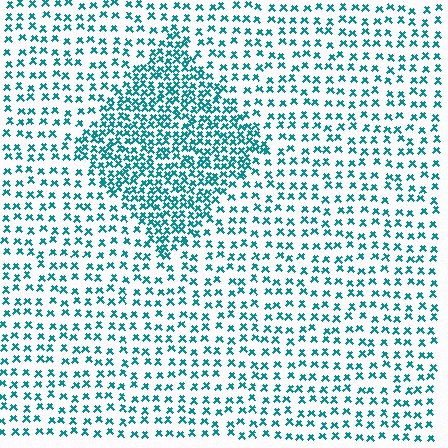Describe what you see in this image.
The image contains small teal elements arranged at two different densities. A diamond-shaped region is visible where the elements are more densely packed than the surrounding area.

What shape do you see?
I see a diamond.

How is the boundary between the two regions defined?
The boundary is defined by a change in element density (approximately 2.1x ratio). All elements are the same color, size, and shape.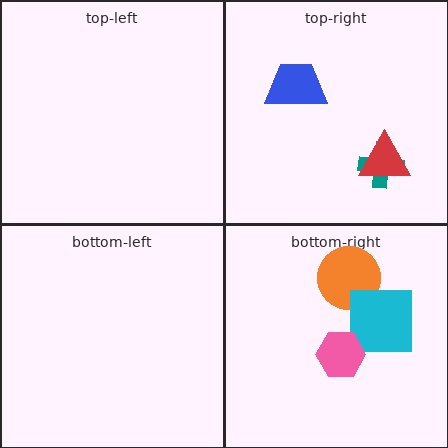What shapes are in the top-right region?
The blue trapezoid, the teal cross, the red triangle.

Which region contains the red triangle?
The top-right region.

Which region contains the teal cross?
The top-right region.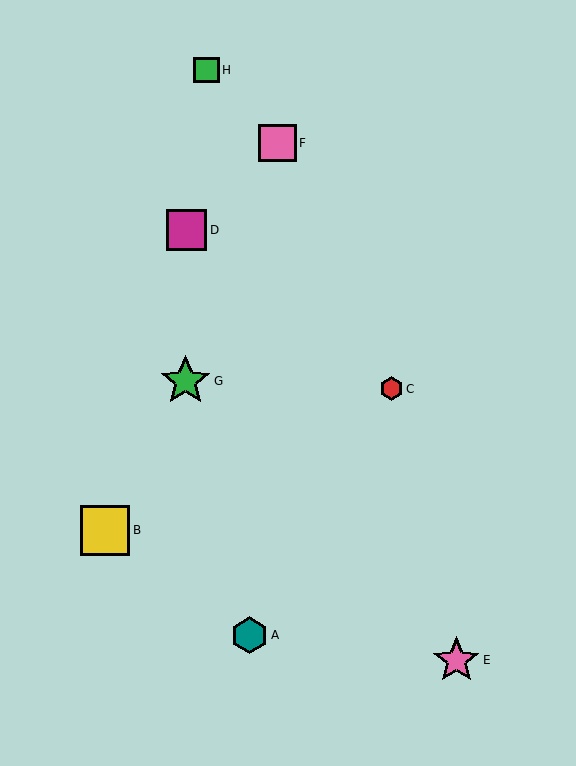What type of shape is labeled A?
Shape A is a teal hexagon.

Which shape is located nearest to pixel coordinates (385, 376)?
The red hexagon (labeled C) at (391, 389) is nearest to that location.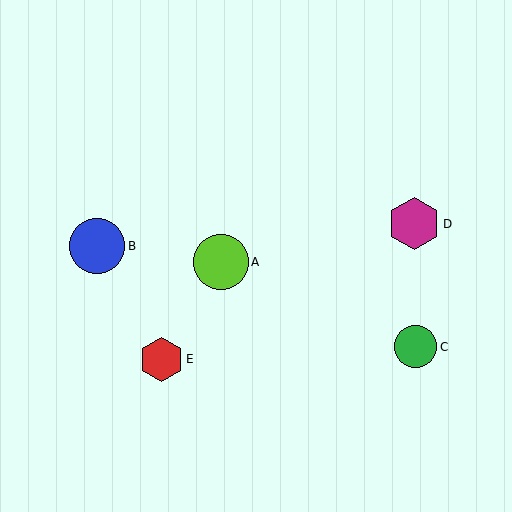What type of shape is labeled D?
Shape D is a magenta hexagon.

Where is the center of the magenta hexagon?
The center of the magenta hexagon is at (414, 224).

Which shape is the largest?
The blue circle (labeled B) is the largest.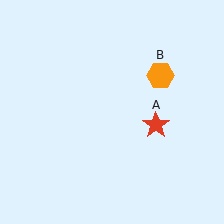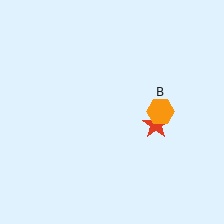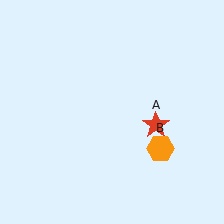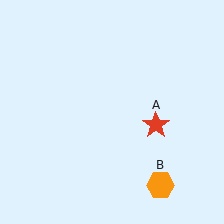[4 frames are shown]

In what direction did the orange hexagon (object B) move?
The orange hexagon (object B) moved down.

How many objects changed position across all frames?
1 object changed position: orange hexagon (object B).